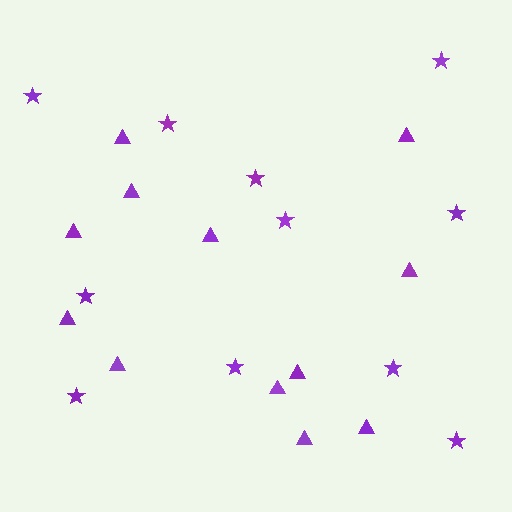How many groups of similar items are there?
There are 2 groups: one group of stars (11) and one group of triangles (12).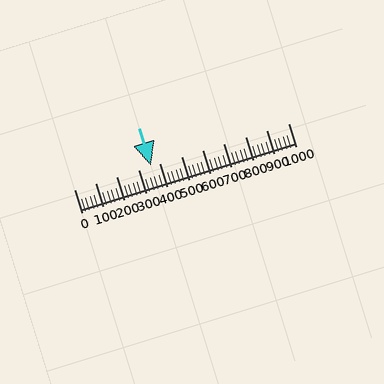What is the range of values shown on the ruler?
The ruler shows values from 0 to 1000.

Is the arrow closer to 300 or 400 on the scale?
The arrow is closer to 400.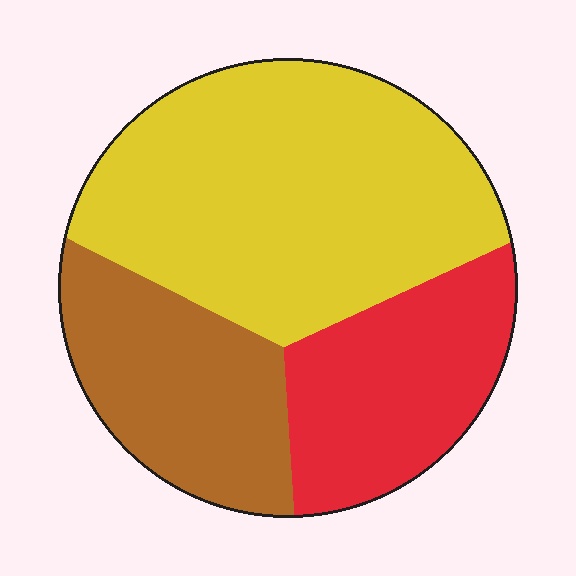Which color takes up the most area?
Yellow, at roughly 50%.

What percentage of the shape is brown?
Brown covers around 25% of the shape.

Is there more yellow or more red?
Yellow.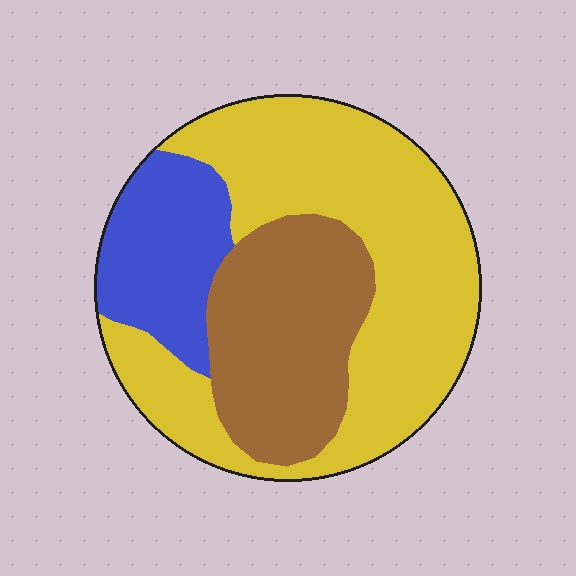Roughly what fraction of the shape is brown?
Brown takes up about one quarter (1/4) of the shape.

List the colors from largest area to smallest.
From largest to smallest: yellow, brown, blue.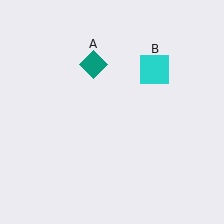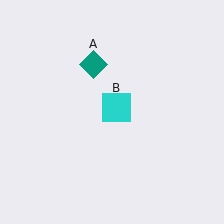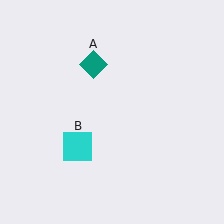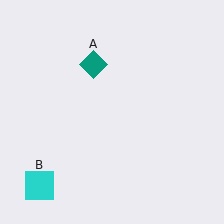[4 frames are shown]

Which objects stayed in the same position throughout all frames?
Teal diamond (object A) remained stationary.